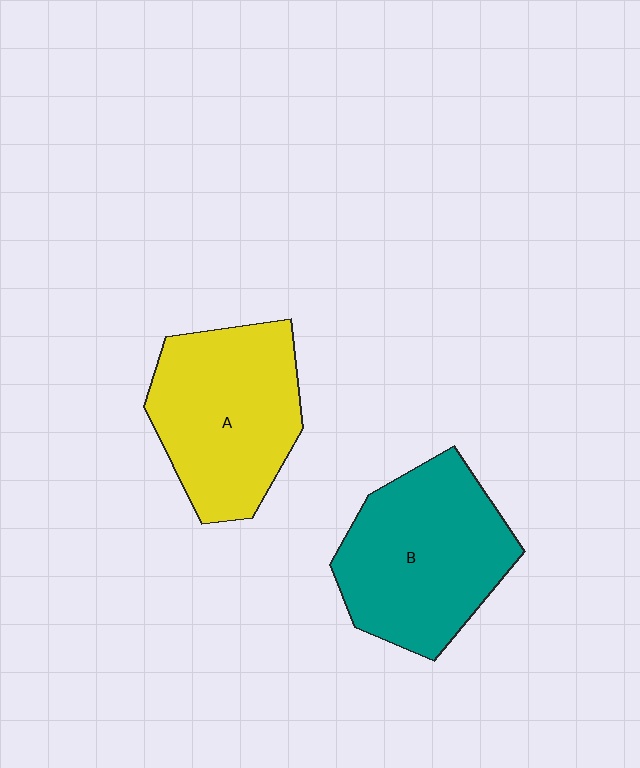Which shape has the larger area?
Shape B (teal).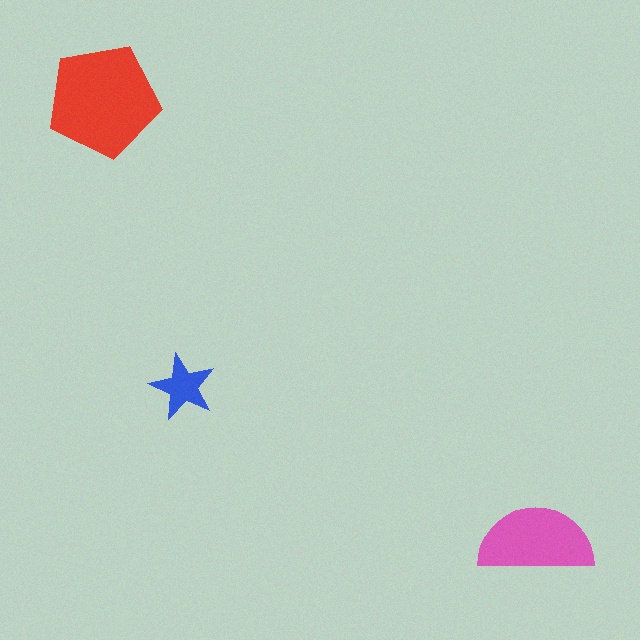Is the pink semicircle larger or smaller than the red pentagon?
Smaller.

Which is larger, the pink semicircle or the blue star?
The pink semicircle.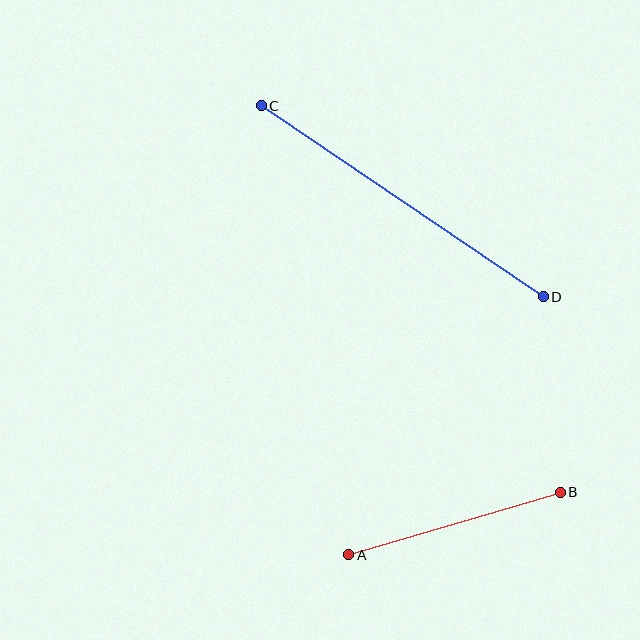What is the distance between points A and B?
The distance is approximately 220 pixels.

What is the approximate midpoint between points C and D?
The midpoint is at approximately (402, 201) pixels.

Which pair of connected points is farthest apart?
Points C and D are farthest apart.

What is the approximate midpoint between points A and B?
The midpoint is at approximately (455, 524) pixels.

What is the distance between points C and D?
The distance is approximately 341 pixels.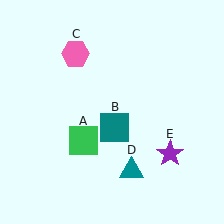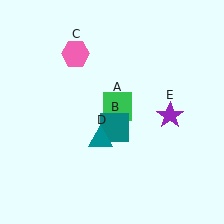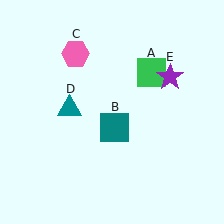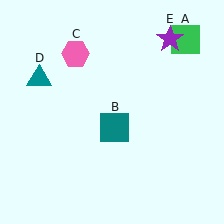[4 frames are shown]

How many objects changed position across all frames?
3 objects changed position: green square (object A), teal triangle (object D), purple star (object E).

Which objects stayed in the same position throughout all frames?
Teal square (object B) and pink hexagon (object C) remained stationary.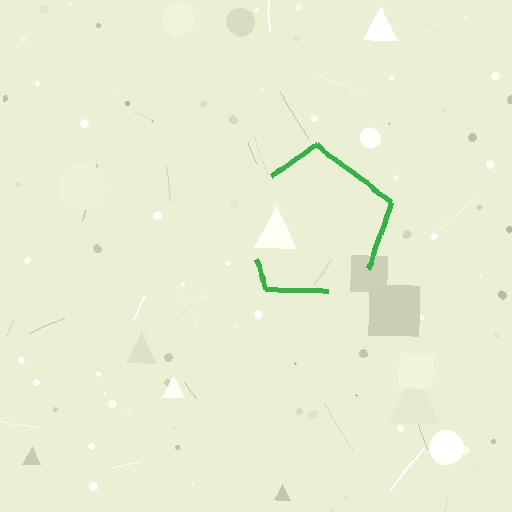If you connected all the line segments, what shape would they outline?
They would outline a pentagon.